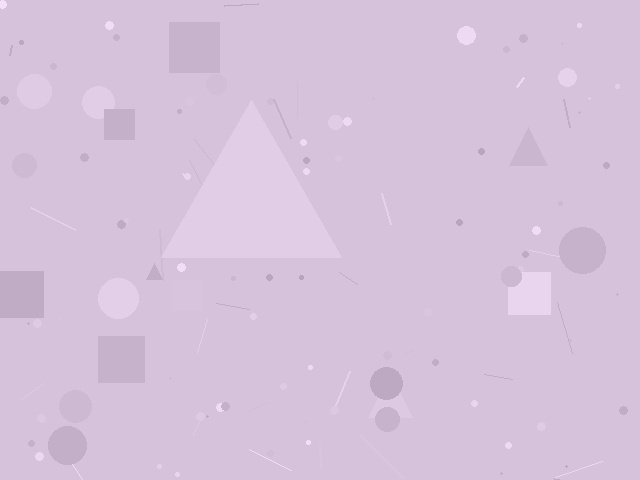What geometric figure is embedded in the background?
A triangle is embedded in the background.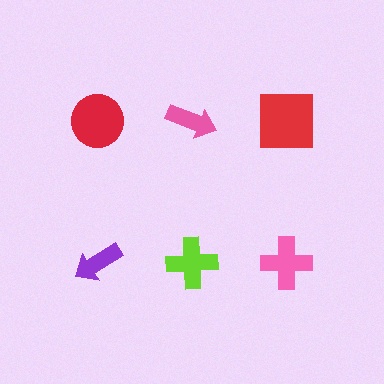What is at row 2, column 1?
A purple arrow.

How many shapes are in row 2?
3 shapes.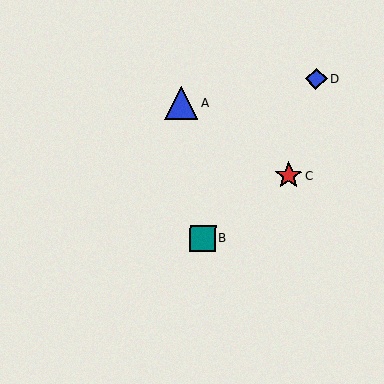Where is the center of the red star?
The center of the red star is at (289, 176).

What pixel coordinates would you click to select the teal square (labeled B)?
Click at (203, 239) to select the teal square B.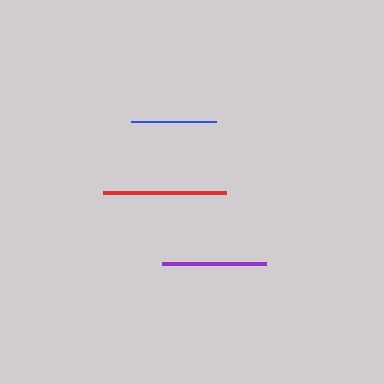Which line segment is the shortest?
The blue line is the shortest at approximately 85 pixels.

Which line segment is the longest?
The red line is the longest at approximately 123 pixels.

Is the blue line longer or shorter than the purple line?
The purple line is longer than the blue line.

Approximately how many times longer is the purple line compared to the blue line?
The purple line is approximately 1.2 times the length of the blue line.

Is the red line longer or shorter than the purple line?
The red line is longer than the purple line.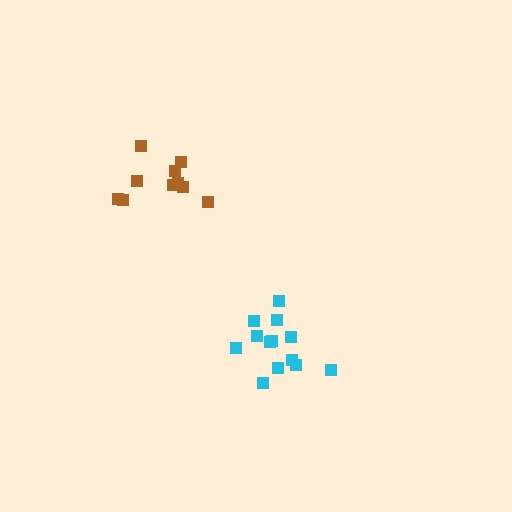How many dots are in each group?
Group 1: 10 dots, Group 2: 13 dots (23 total).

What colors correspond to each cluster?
The clusters are colored: brown, cyan.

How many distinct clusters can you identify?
There are 2 distinct clusters.